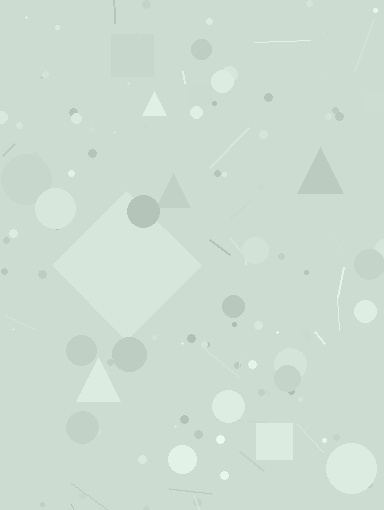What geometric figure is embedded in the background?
A diamond is embedded in the background.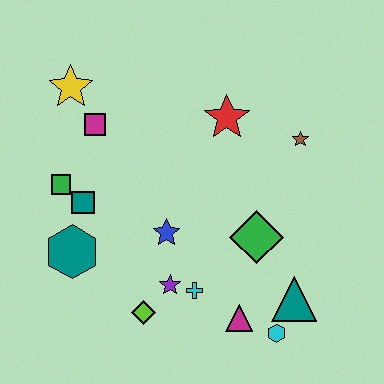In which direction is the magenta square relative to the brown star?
The magenta square is to the left of the brown star.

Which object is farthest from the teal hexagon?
The brown star is farthest from the teal hexagon.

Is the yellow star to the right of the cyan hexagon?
No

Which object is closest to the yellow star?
The magenta square is closest to the yellow star.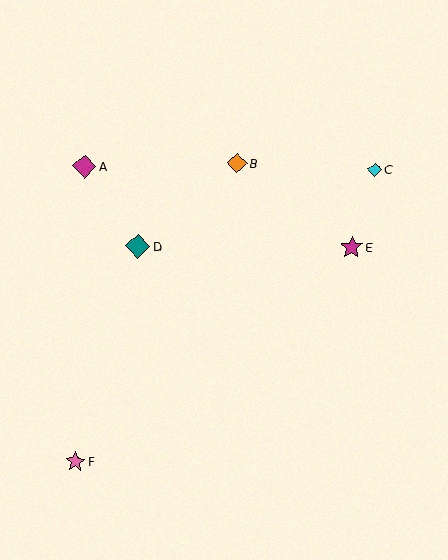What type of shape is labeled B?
Shape B is an orange diamond.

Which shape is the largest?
The teal diamond (labeled D) is the largest.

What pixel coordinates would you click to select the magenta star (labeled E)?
Click at (352, 247) to select the magenta star E.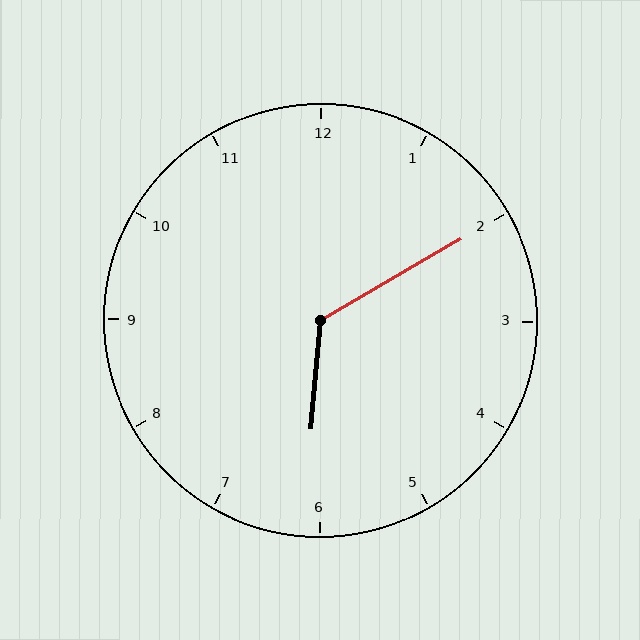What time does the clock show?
6:10.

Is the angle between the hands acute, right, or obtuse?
It is obtuse.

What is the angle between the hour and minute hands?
Approximately 125 degrees.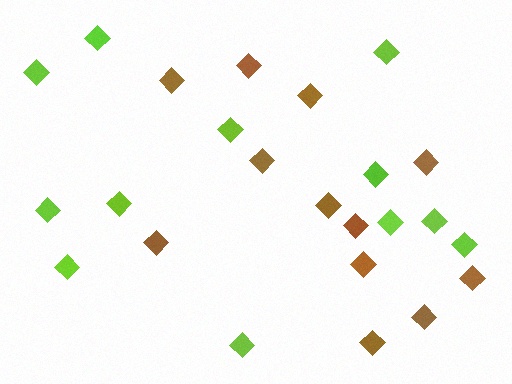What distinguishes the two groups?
There are 2 groups: one group of brown diamonds (12) and one group of lime diamonds (12).